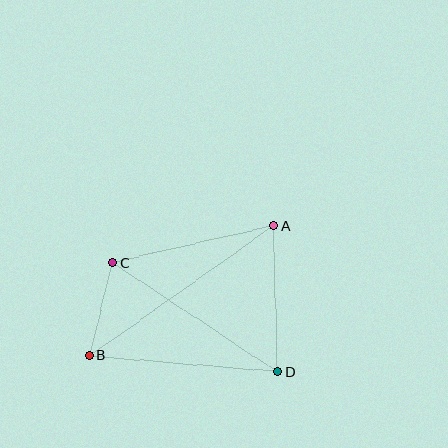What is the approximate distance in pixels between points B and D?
The distance between B and D is approximately 189 pixels.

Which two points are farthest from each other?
Points A and B are farthest from each other.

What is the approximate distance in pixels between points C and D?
The distance between C and D is approximately 198 pixels.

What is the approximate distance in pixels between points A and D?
The distance between A and D is approximately 146 pixels.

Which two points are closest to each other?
Points B and C are closest to each other.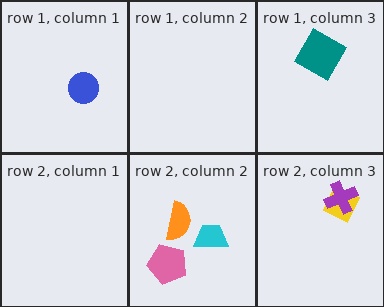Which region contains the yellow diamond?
The row 2, column 3 region.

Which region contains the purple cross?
The row 2, column 3 region.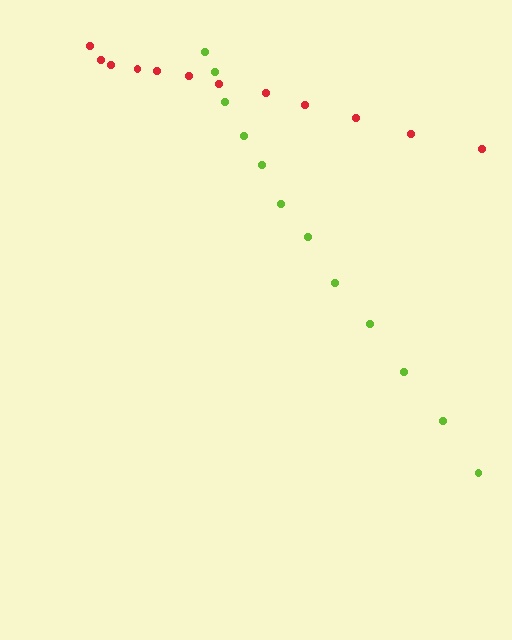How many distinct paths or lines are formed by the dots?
There are 2 distinct paths.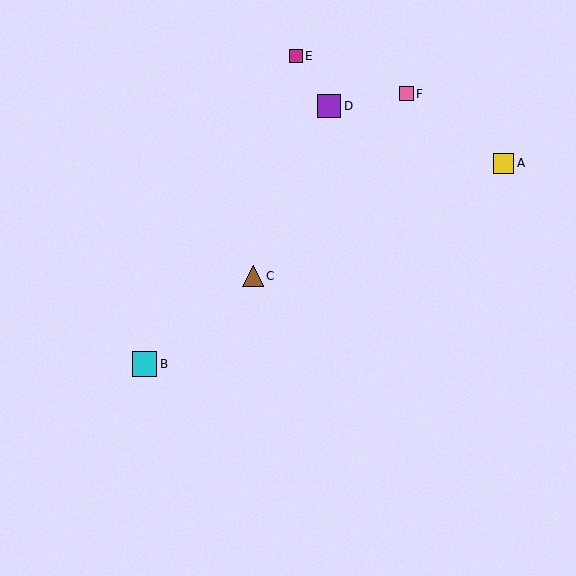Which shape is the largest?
The cyan square (labeled B) is the largest.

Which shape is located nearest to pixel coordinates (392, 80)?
The pink square (labeled F) at (406, 94) is nearest to that location.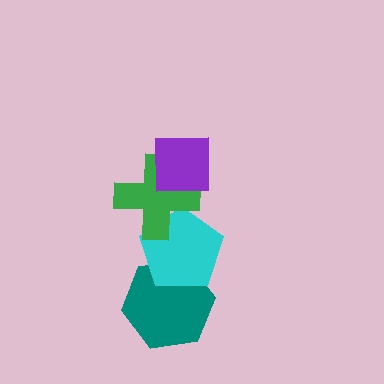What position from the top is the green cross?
The green cross is 2nd from the top.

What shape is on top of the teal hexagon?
The cyan pentagon is on top of the teal hexagon.